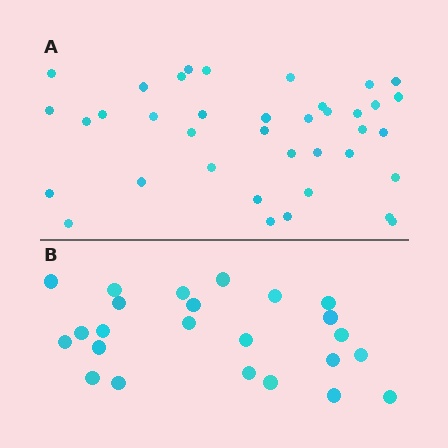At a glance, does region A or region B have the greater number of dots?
Region A (the top region) has more dots.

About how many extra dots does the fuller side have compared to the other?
Region A has approximately 15 more dots than region B.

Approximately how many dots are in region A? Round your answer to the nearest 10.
About 40 dots. (The exact count is 38, which rounds to 40.)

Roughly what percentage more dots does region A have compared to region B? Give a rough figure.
About 60% more.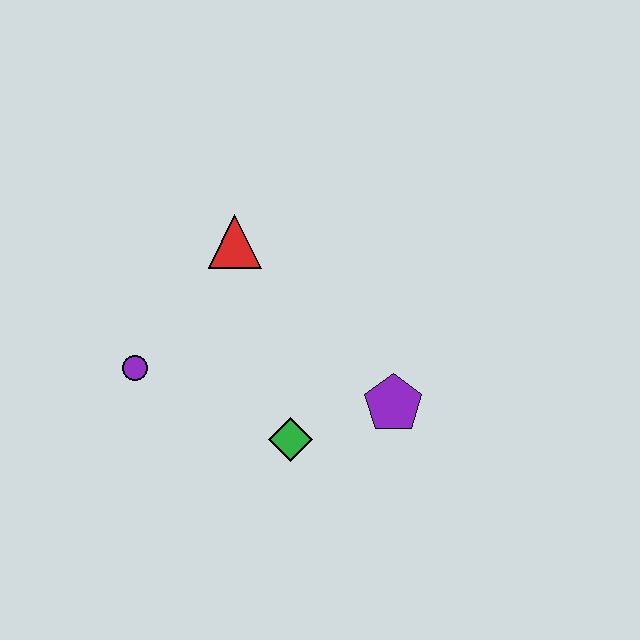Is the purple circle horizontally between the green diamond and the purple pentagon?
No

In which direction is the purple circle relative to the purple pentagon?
The purple circle is to the left of the purple pentagon.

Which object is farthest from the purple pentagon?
The purple circle is farthest from the purple pentagon.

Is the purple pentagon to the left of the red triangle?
No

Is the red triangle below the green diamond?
No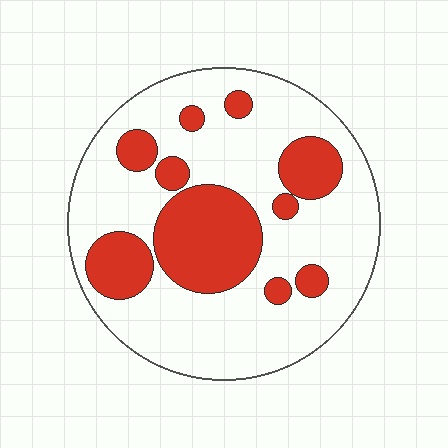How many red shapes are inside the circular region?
10.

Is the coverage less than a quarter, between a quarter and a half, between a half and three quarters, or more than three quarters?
Between a quarter and a half.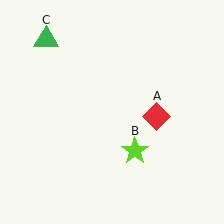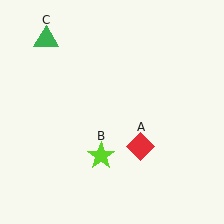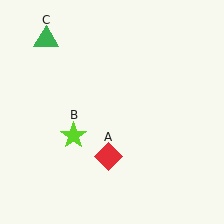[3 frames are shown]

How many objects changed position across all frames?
2 objects changed position: red diamond (object A), lime star (object B).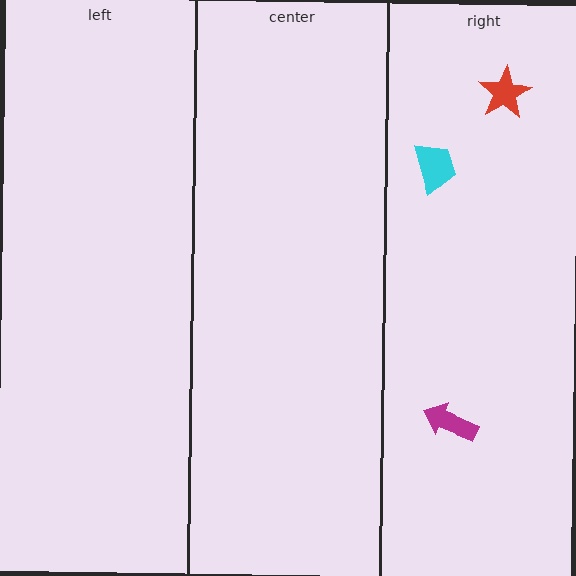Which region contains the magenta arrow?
The right region.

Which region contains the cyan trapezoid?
The right region.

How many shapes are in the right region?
3.